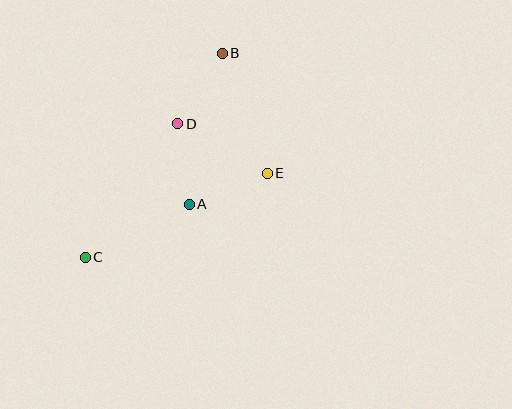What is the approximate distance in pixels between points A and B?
The distance between A and B is approximately 154 pixels.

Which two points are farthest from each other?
Points B and C are farthest from each other.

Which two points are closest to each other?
Points A and D are closest to each other.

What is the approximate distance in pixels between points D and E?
The distance between D and E is approximately 102 pixels.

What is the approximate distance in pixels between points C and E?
The distance between C and E is approximately 200 pixels.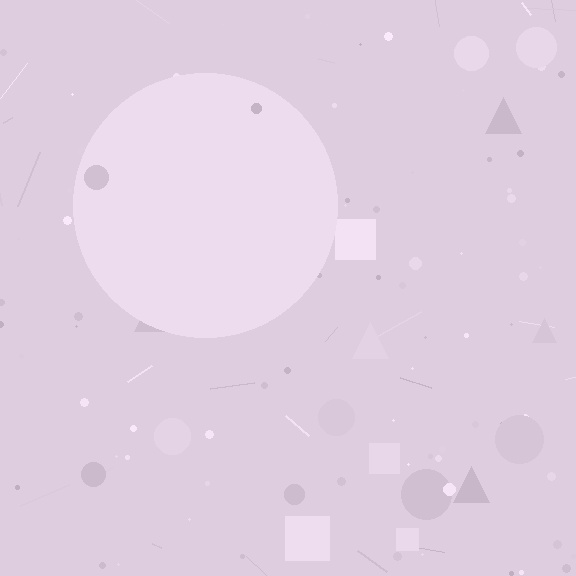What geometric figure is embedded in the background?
A circle is embedded in the background.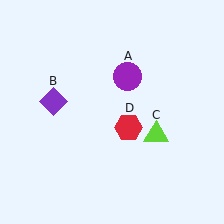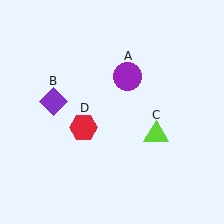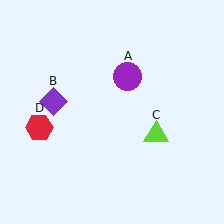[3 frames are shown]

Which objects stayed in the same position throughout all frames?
Purple circle (object A) and purple diamond (object B) and lime triangle (object C) remained stationary.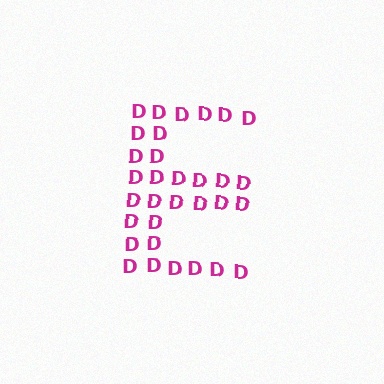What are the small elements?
The small elements are letter D's.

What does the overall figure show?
The overall figure shows the letter E.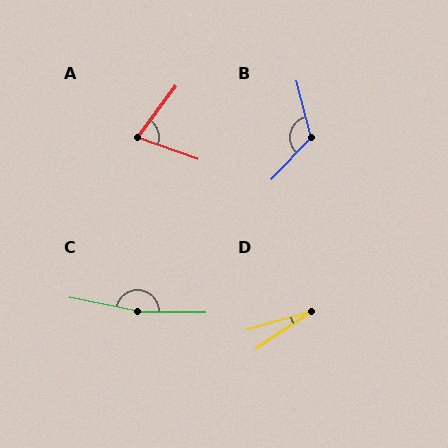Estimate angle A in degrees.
Approximately 73 degrees.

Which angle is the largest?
C, at approximately 169 degrees.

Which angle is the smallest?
D, at approximately 18 degrees.